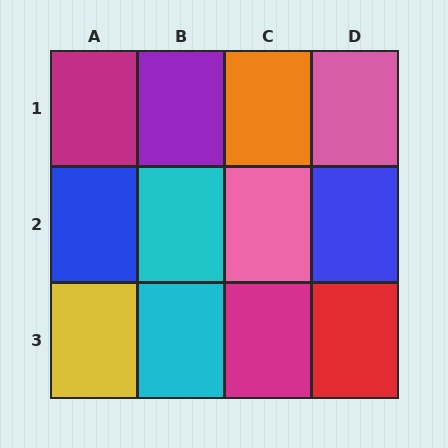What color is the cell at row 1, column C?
Orange.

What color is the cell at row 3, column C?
Magenta.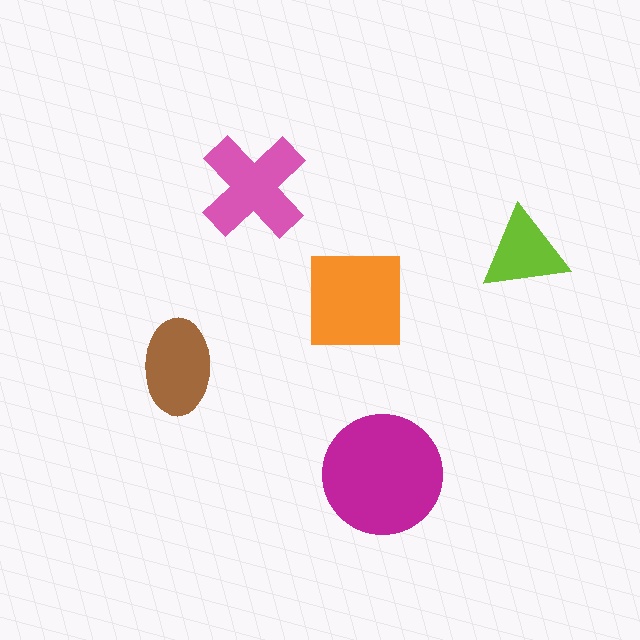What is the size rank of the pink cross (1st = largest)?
3rd.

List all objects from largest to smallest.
The magenta circle, the orange square, the pink cross, the brown ellipse, the lime triangle.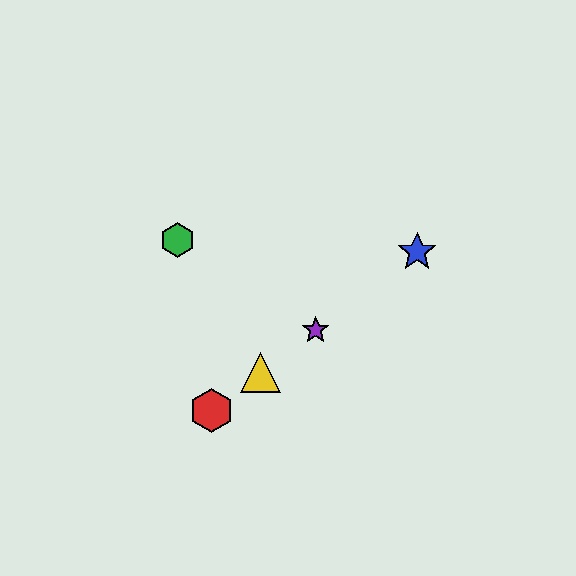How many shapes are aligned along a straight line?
4 shapes (the red hexagon, the blue star, the yellow triangle, the purple star) are aligned along a straight line.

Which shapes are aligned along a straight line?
The red hexagon, the blue star, the yellow triangle, the purple star are aligned along a straight line.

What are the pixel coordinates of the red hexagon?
The red hexagon is at (212, 410).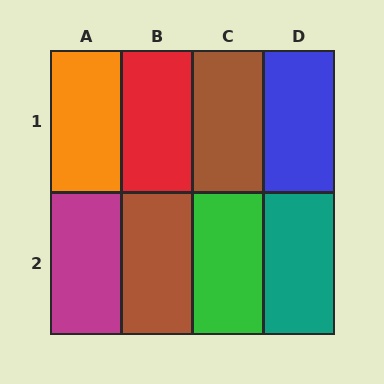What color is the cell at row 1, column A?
Orange.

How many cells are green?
1 cell is green.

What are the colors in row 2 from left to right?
Magenta, brown, green, teal.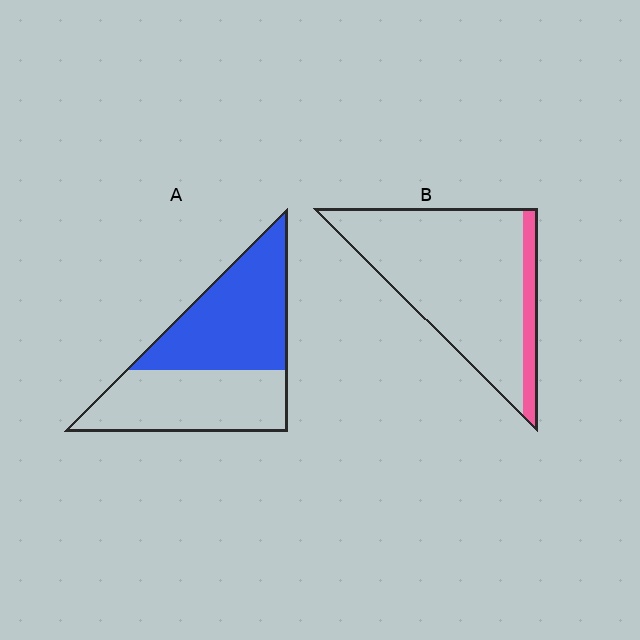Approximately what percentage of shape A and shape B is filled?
A is approximately 50% and B is approximately 15%.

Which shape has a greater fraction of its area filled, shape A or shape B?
Shape A.